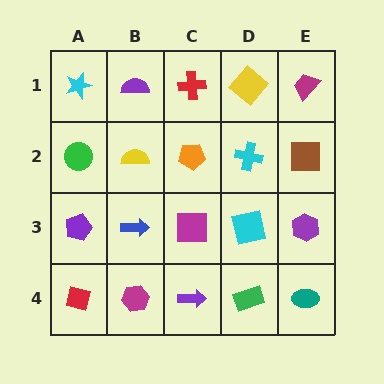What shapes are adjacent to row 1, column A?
A green circle (row 2, column A), a purple semicircle (row 1, column B).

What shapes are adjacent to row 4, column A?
A purple pentagon (row 3, column A), a magenta hexagon (row 4, column B).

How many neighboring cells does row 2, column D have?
4.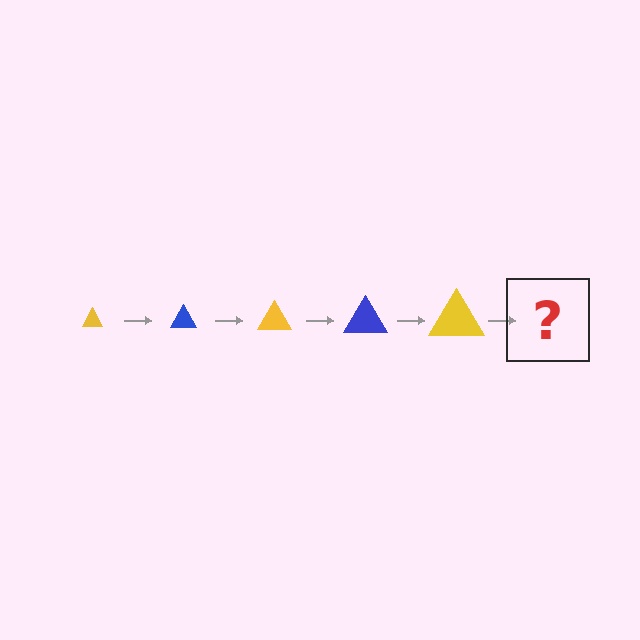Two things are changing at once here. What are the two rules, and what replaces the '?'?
The two rules are that the triangle grows larger each step and the color cycles through yellow and blue. The '?' should be a blue triangle, larger than the previous one.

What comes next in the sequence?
The next element should be a blue triangle, larger than the previous one.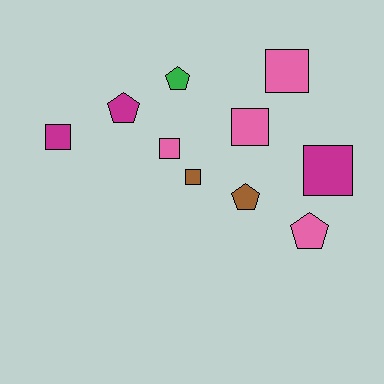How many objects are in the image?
There are 10 objects.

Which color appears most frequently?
Pink, with 4 objects.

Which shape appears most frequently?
Square, with 6 objects.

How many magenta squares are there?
There are 2 magenta squares.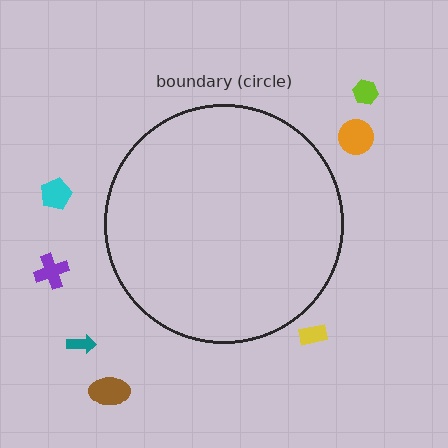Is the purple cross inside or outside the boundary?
Outside.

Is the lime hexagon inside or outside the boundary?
Outside.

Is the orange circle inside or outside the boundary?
Outside.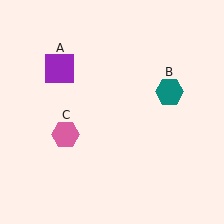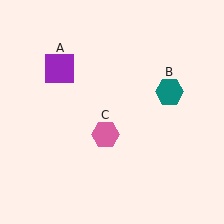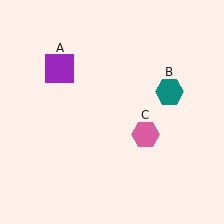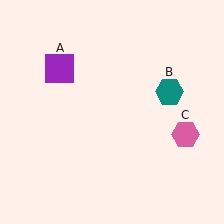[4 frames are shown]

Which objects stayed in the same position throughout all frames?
Purple square (object A) and teal hexagon (object B) remained stationary.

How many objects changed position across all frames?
1 object changed position: pink hexagon (object C).